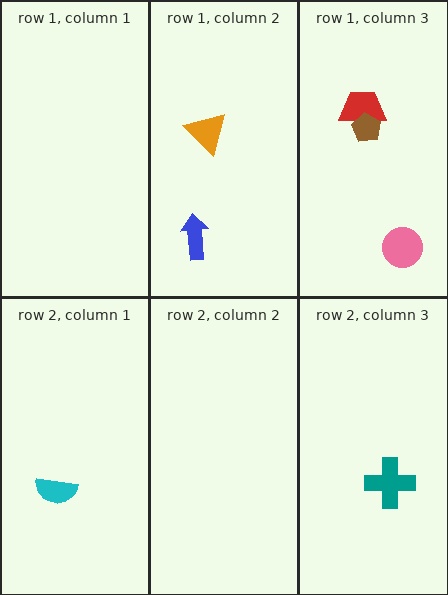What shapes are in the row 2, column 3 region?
The teal cross.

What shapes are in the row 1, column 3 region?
The red trapezoid, the pink circle, the brown pentagon.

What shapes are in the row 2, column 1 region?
The cyan semicircle.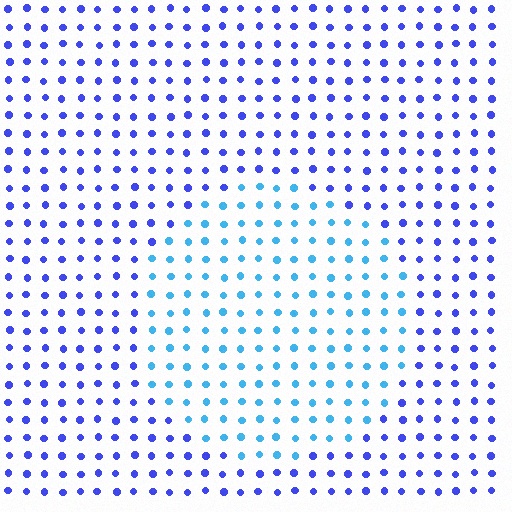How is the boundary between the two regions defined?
The boundary is defined purely by a slight shift in hue (about 38 degrees). Spacing, size, and orientation are identical on both sides.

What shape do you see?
I see a circle.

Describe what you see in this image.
The image is filled with small blue elements in a uniform arrangement. A circle-shaped region is visible where the elements are tinted to a slightly different hue, forming a subtle color boundary.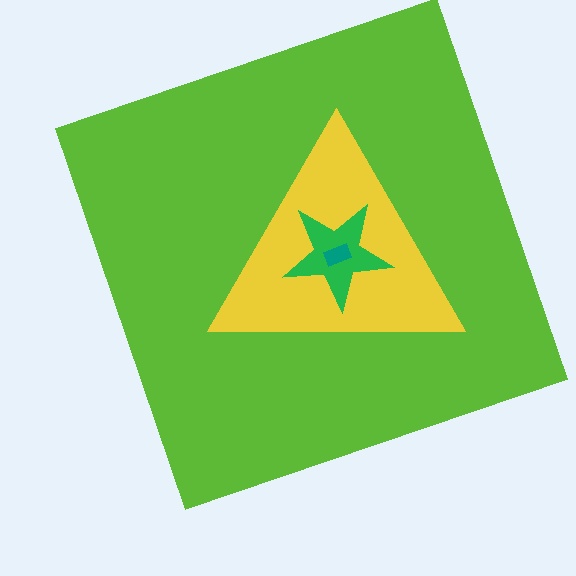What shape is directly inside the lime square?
The yellow triangle.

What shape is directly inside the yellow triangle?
The green star.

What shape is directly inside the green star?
The teal rectangle.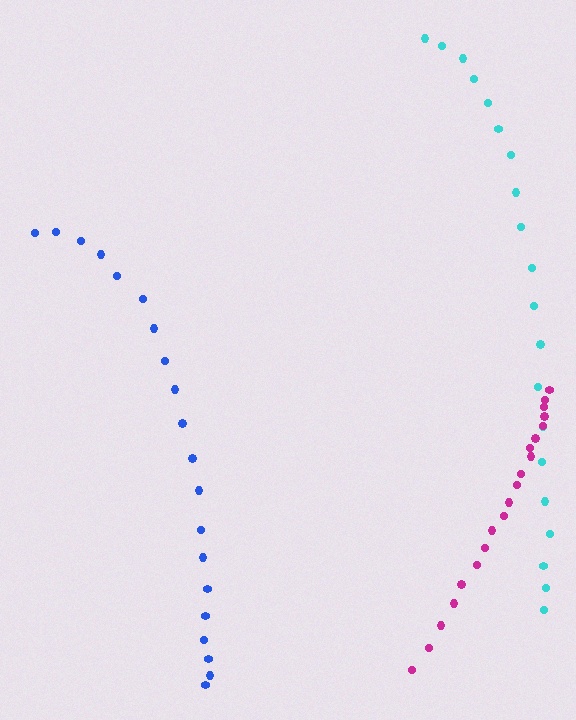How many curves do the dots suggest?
There are 3 distinct paths.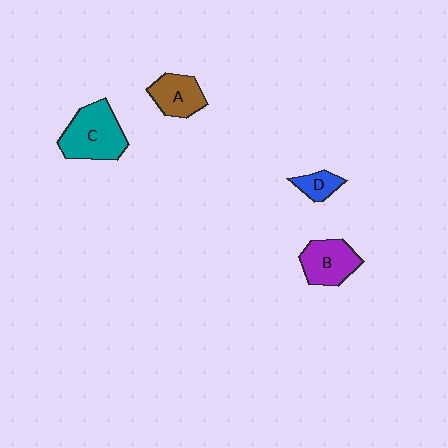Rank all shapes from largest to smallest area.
From largest to smallest: C (teal), B (purple), A (brown), D (blue).